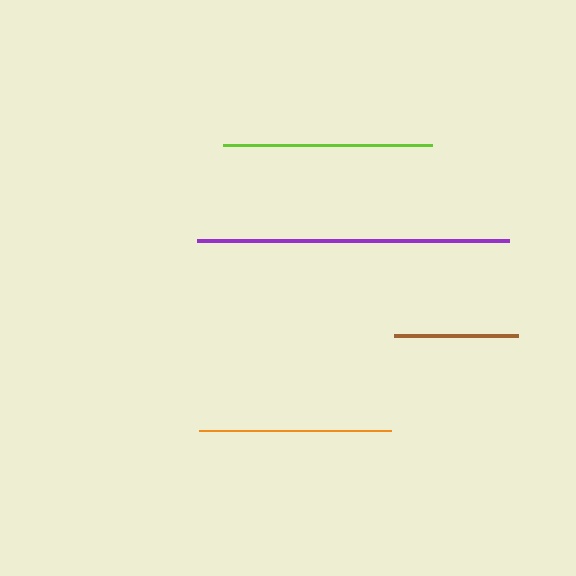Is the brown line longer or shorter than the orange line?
The orange line is longer than the brown line.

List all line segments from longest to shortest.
From longest to shortest: purple, lime, orange, brown.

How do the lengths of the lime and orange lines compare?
The lime and orange lines are approximately the same length.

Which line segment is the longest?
The purple line is the longest at approximately 312 pixels.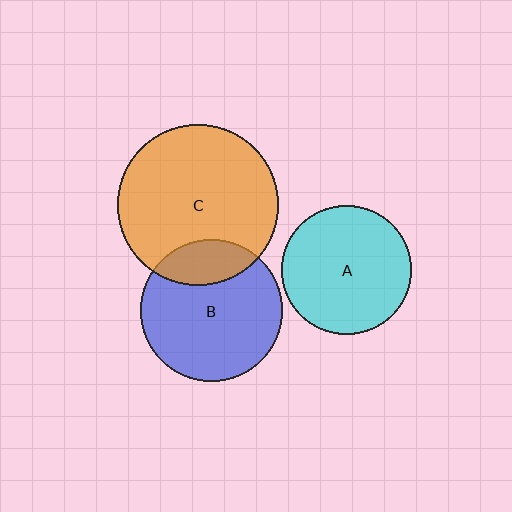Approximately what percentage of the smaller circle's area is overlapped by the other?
Approximately 20%.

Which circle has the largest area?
Circle C (orange).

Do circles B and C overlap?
Yes.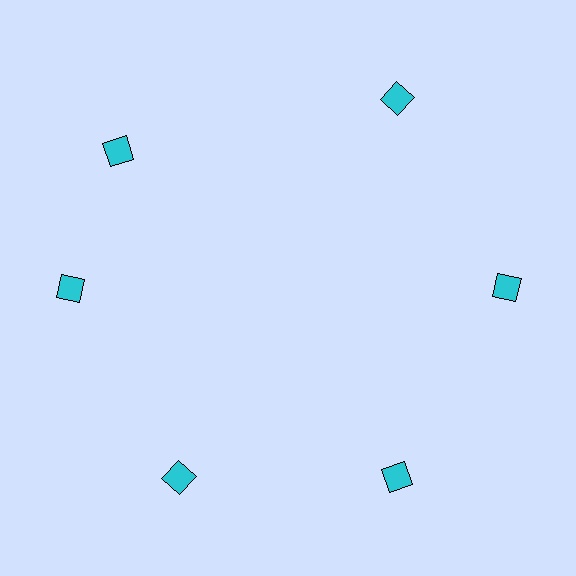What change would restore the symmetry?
The symmetry would be restored by rotating it back into even spacing with its neighbors so that all 6 diamonds sit at equal angles and equal distance from the center.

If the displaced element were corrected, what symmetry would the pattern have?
It would have 6-fold rotational symmetry — the pattern would map onto itself every 60 degrees.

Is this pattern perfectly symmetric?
No. The 6 cyan diamonds are arranged in a ring, but one element near the 11 o'clock position is rotated out of alignment along the ring, breaking the 6-fold rotational symmetry.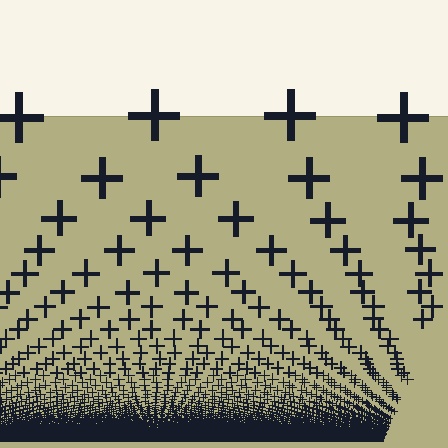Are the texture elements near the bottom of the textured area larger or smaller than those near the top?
Smaller. The gradient is inverted — elements near the bottom are smaller and denser.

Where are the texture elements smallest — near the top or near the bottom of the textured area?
Near the bottom.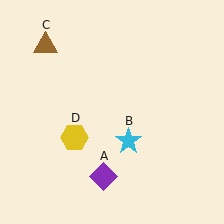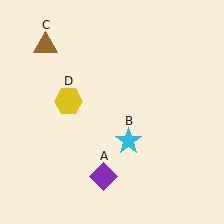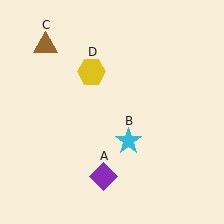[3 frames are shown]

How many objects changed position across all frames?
1 object changed position: yellow hexagon (object D).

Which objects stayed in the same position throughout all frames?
Purple diamond (object A) and cyan star (object B) and brown triangle (object C) remained stationary.